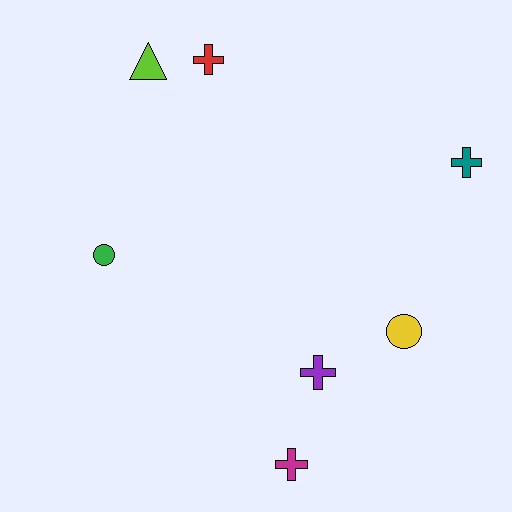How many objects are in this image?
There are 7 objects.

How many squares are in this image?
There are no squares.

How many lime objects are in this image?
There is 1 lime object.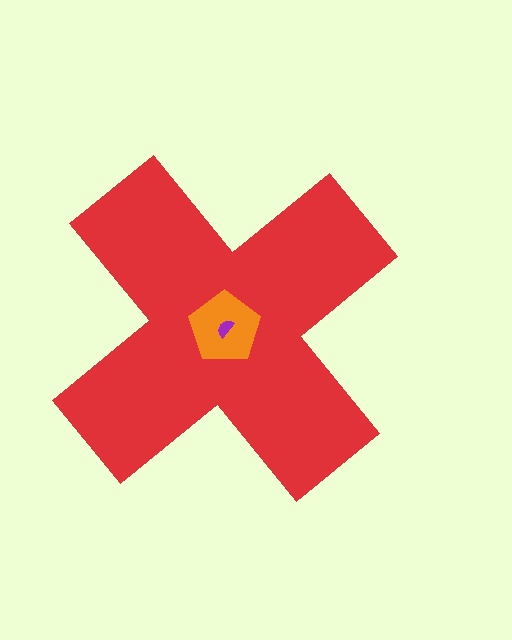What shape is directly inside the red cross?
The orange pentagon.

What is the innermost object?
The purple semicircle.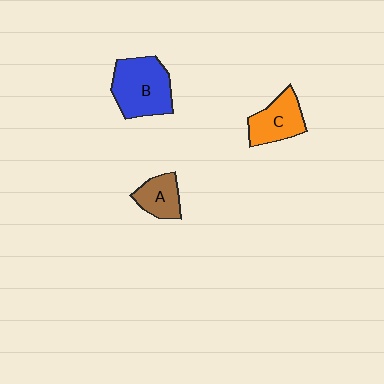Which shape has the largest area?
Shape B (blue).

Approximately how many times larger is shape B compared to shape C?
Approximately 1.5 times.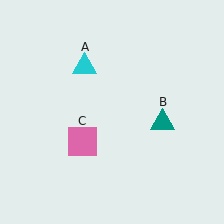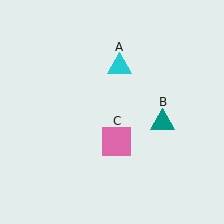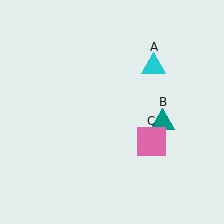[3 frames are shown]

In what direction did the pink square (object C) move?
The pink square (object C) moved right.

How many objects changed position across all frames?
2 objects changed position: cyan triangle (object A), pink square (object C).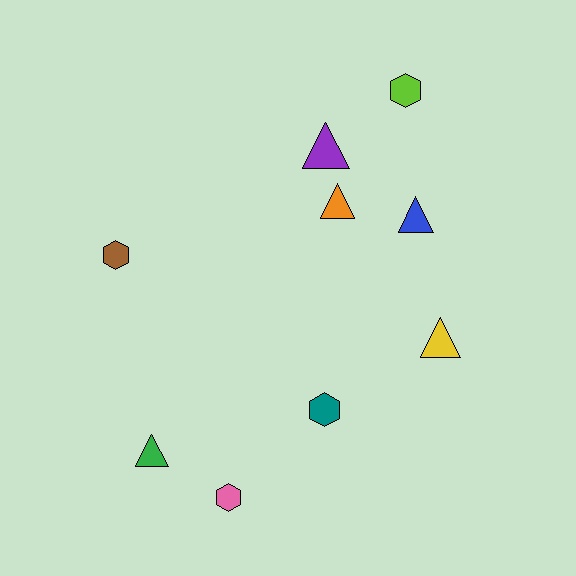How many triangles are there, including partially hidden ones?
There are 5 triangles.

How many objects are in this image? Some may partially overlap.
There are 9 objects.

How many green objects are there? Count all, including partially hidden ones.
There is 1 green object.